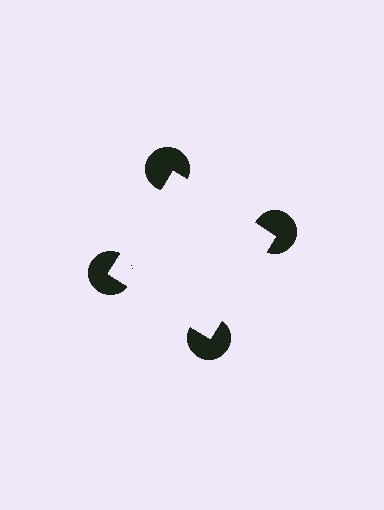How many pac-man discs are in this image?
There are 4 — one at each vertex of the illusory square.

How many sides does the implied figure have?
4 sides.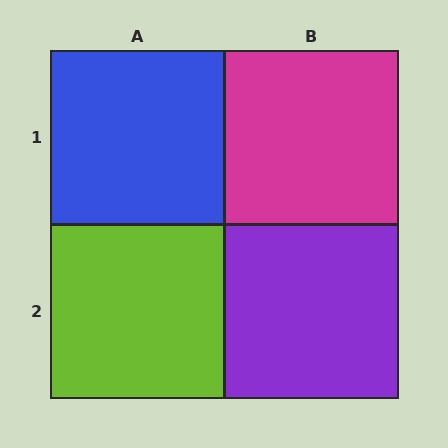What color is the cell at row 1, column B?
Magenta.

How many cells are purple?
1 cell is purple.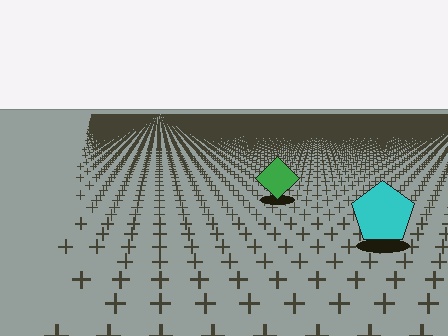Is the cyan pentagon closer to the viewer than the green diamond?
Yes. The cyan pentagon is closer — you can tell from the texture gradient: the ground texture is coarser near it.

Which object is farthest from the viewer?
The green diamond is farthest from the viewer. It appears smaller and the ground texture around it is denser.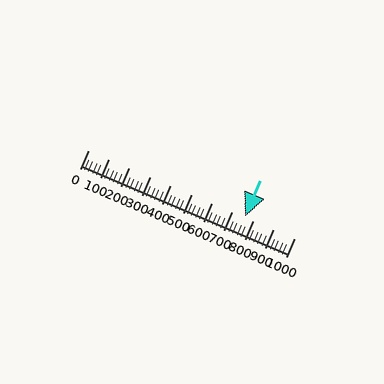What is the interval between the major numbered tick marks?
The major tick marks are spaced 100 units apart.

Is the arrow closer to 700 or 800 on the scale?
The arrow is closer to 800.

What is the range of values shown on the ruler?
The ruler shows values from 0 to 1000.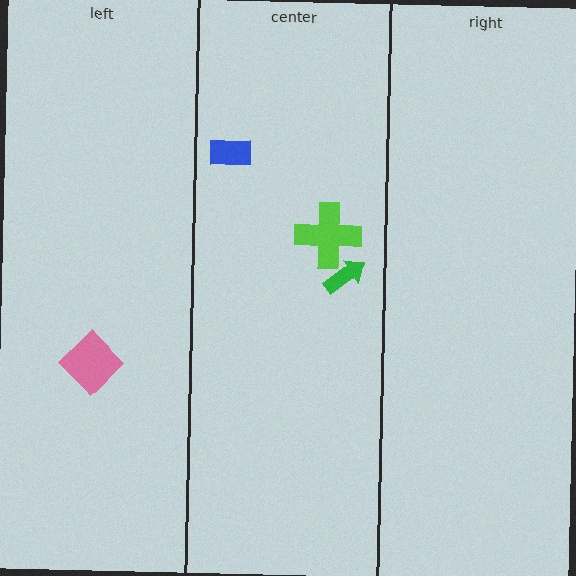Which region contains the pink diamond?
The left region.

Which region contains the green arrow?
The center region.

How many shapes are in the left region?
1.